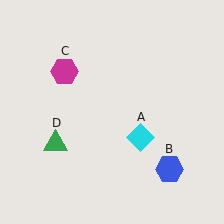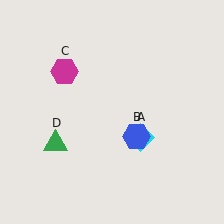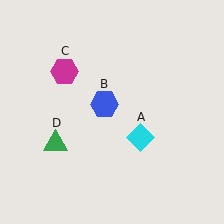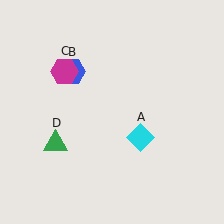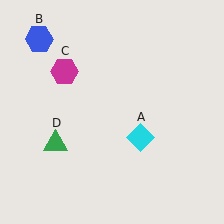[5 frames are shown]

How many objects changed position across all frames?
1 object changed position: blue hexagon (object B).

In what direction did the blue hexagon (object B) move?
The blue hexagon (object B) moved up and to the left.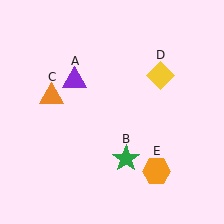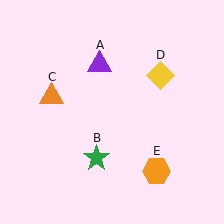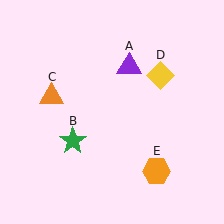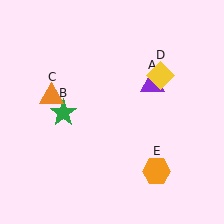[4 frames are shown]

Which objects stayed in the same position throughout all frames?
Orange triangle (object C) and yellow diamond (object D) and orange hexagon (object E) remained stationary.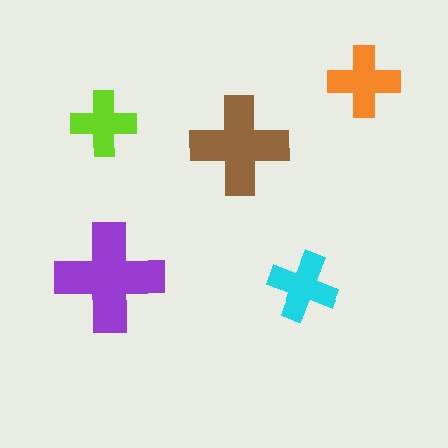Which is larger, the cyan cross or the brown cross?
The brown one.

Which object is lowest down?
The cyan cross is bottommost.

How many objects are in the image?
There are 5 objects in the image.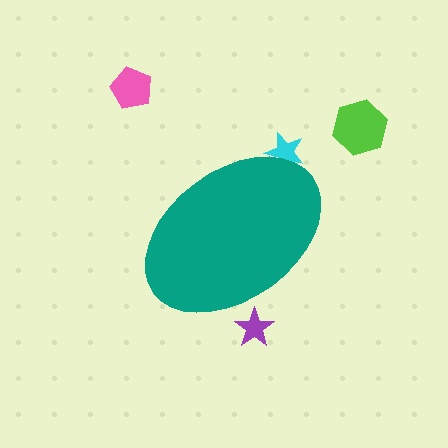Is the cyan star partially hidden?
Yes, the cyan star is partially hidden behind the teal ellipse.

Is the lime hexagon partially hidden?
No, the lime hexagon is fully visible.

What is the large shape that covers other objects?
A teal ellipse.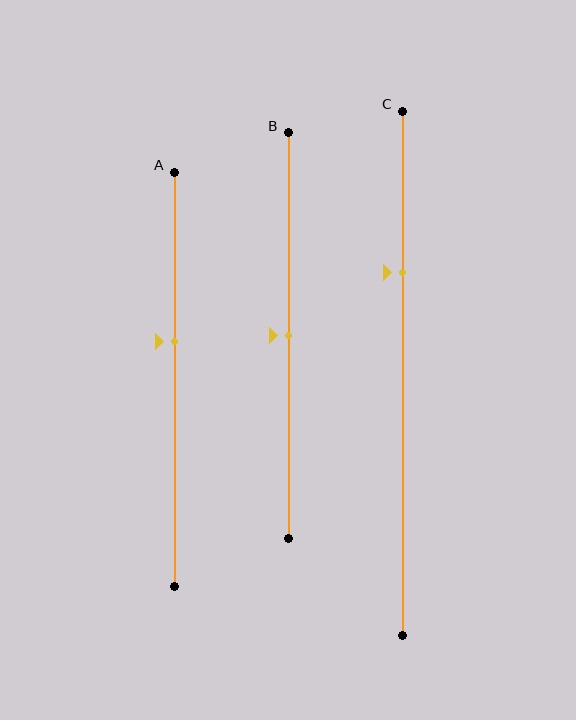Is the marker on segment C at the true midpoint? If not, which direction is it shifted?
No, the marker on segment C is shifted upward by about 19% of the segment length.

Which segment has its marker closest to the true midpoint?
Segment B has its marker closest to the true midpoint.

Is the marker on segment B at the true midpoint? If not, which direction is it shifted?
Yes, the marker on segment B is at the true midpoint.